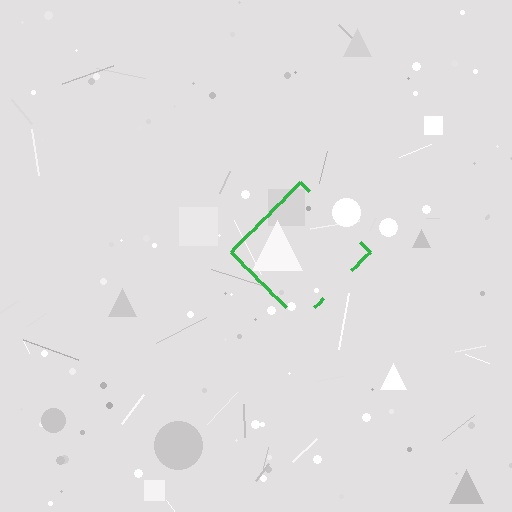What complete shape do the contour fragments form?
The contour fragments form a diamond.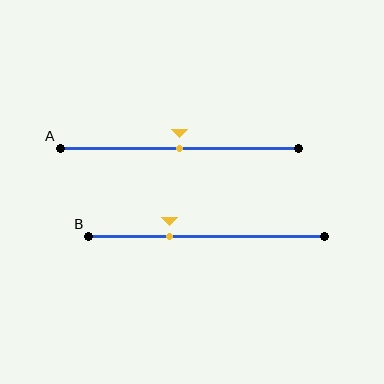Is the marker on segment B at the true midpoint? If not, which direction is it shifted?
No, the marker on segment B is shifted to the left by about 16% of the segment length.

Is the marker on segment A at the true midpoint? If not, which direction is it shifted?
Yes, the marker on segment A is at the true midpoint.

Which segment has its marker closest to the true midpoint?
Segment A has its marker closest to the true midpoint.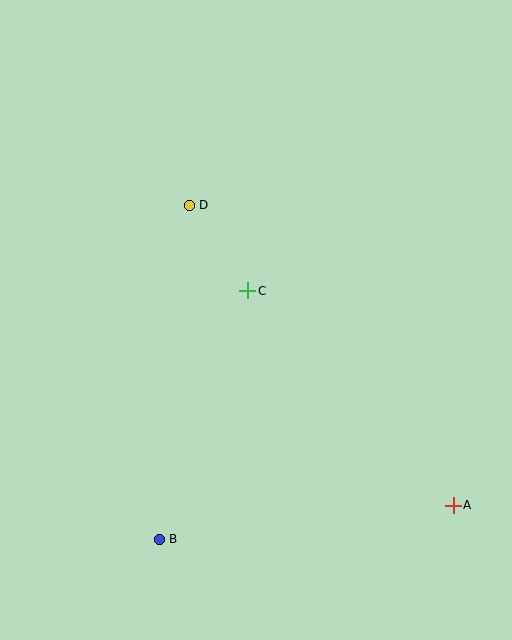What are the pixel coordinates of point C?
Point C is at (248, 291).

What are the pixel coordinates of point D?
Point D is at (189, 205).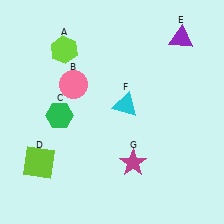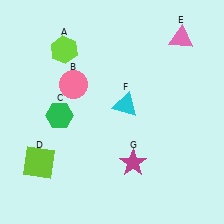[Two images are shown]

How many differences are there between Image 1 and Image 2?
There is 1 difference between the two images.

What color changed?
The triangle (E) changed from purple in Image 1 to pink in Image 2.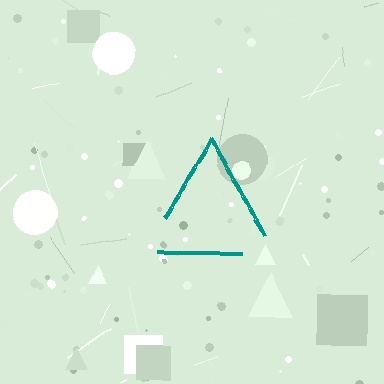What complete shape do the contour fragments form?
The contour fragments form a triangle.